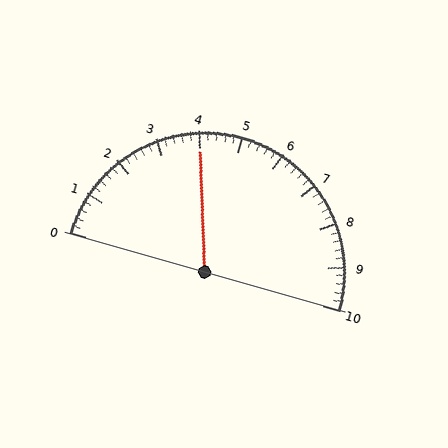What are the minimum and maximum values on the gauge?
The gauge ranges from 0 to 10.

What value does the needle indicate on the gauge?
The needle indicates approximately 4.0.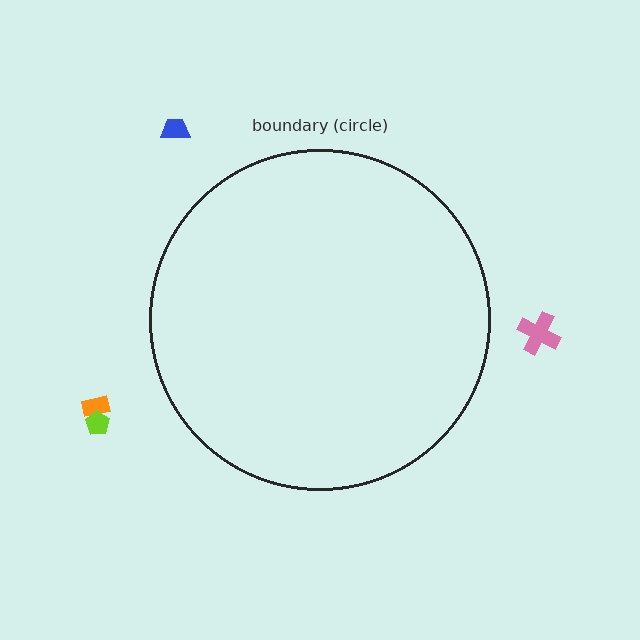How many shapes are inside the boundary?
0 inside, 4 outside.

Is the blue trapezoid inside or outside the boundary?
Outside.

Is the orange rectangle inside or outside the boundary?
Outside.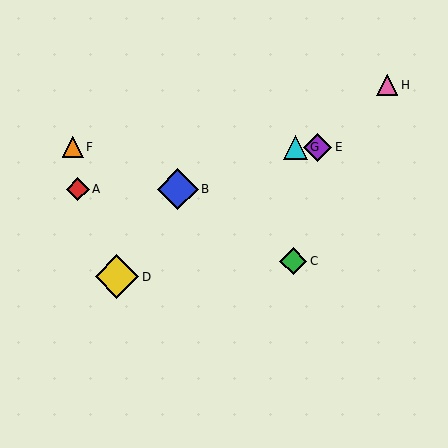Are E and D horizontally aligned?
No, E is at y≈147 and D is at y≈277.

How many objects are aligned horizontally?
3 objects (E, F, G) are aligned horizontally.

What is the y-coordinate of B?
Object B is at y≈189.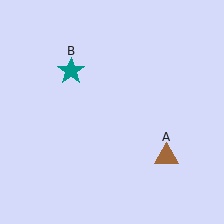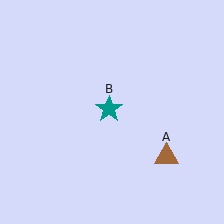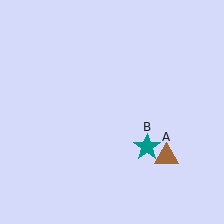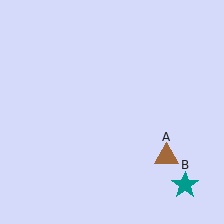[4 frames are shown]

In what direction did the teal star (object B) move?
The teal star (object B) moved down and to the right.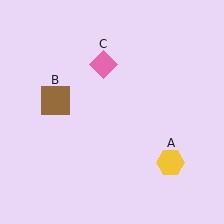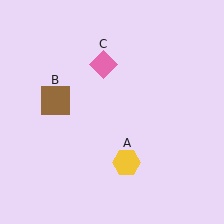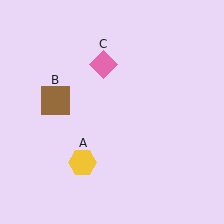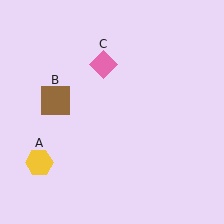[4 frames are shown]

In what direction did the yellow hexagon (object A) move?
The yellow hexagon (object A) moved left.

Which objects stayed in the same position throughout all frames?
Brown square (object B) and pink diamond (object C) remained stationary.